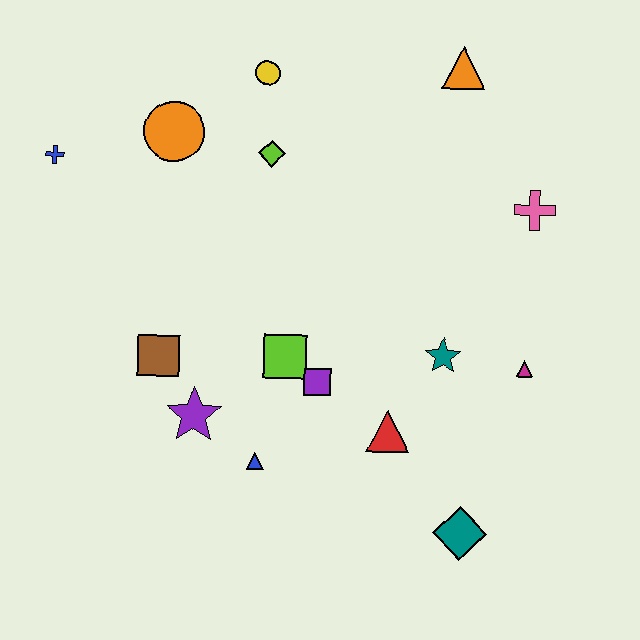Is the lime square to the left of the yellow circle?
No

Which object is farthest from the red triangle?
The blue cross is farthest from the red triangle.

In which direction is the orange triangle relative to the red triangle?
The orange triangle is above the red triangle.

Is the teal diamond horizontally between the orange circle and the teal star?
No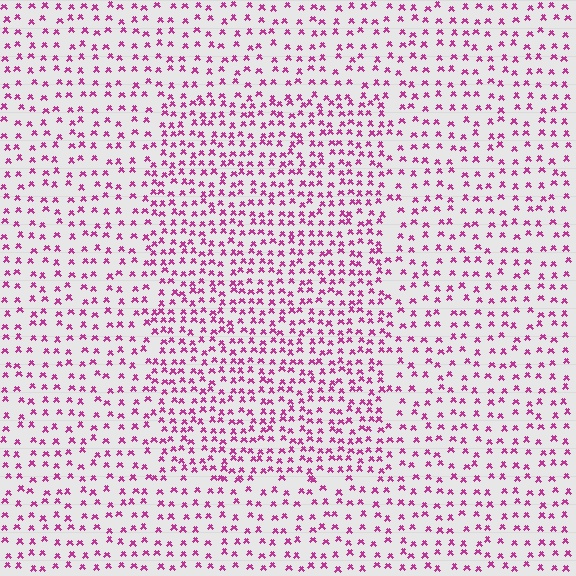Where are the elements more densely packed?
The elements are more densely packed inside the rectangle boundary.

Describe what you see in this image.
The image contains small magenta elements arranged at two different densities. A rectangle-shaped region is visible where the elements are more densely packed than the surrounding area.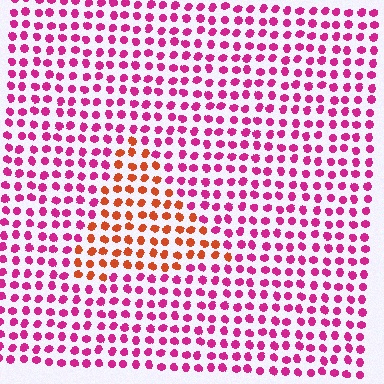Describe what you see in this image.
The image is filled with small magenta elements in a uniform arrangement. A triangle-shaped region is visible where the elements are tinted to a slightly different hue, forming a subtle color boundary.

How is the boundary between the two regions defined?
The boundary is defined purely by a slight shift in hue (about 51 degrees). Spacing, size, and orientation are identical on both sides.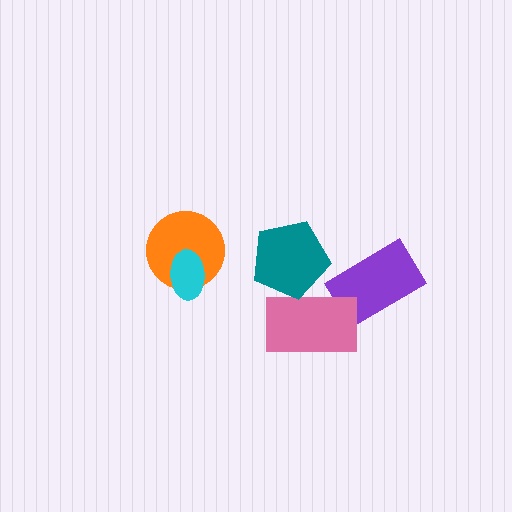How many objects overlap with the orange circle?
1 object overlaps with the orange circle.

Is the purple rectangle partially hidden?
Yes, it is partially covered by another shape.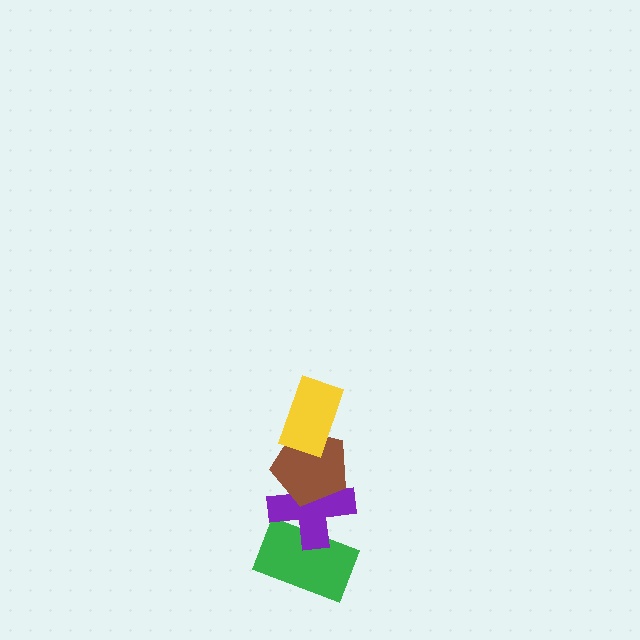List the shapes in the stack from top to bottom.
From top to bottom: the yellow rectangle, the brown pentagon, the purple cross, the green rectangle.